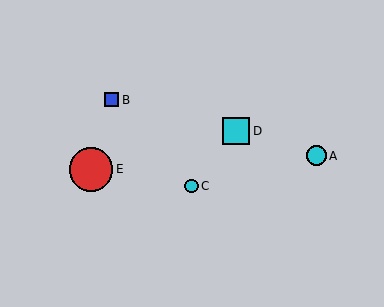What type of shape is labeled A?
Shape A is a cyan circle.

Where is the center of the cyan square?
The center of the cyan square is at (236, 131).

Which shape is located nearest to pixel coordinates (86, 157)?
The red circle (labeled E) at (91, 169) is nearest to that location.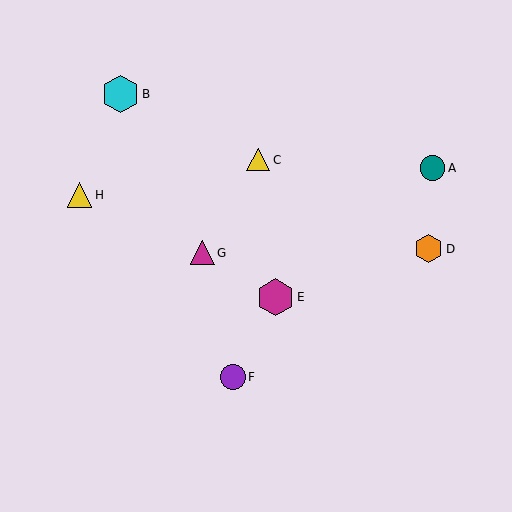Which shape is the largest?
The cyan hexagon (labeled B) is the largest.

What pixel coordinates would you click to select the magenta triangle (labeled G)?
Click at (202, 253) to select the magenta triangle G.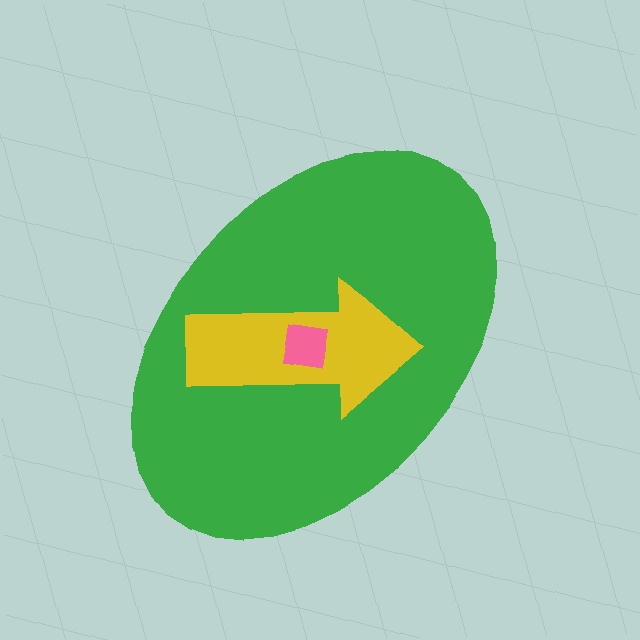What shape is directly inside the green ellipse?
The yellow arrow.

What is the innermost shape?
The pink square.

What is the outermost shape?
The green ellipse.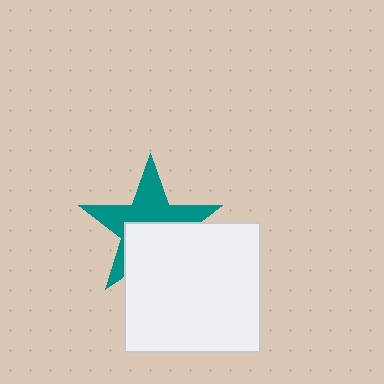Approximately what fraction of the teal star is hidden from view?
Roughly 46% of the teal star is hidden behind the white rectangle.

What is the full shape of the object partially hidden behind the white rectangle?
The partially hidden object is a teal star.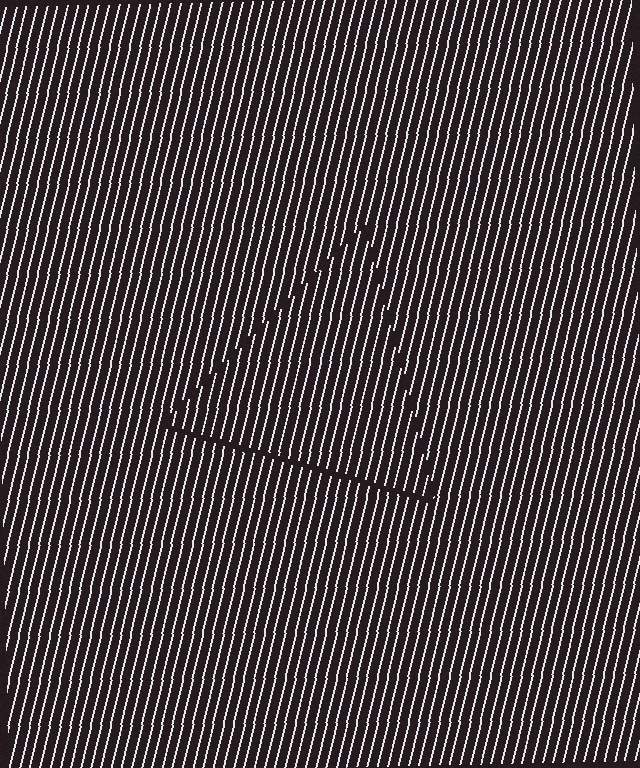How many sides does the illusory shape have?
3 sides — the line-ends trace a triangle.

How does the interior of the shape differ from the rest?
The interior of the shape contains the same grating, shifted by half a period — the contour is defined by the phase discontinuity where line-ends from the inner and outer gratings abut.